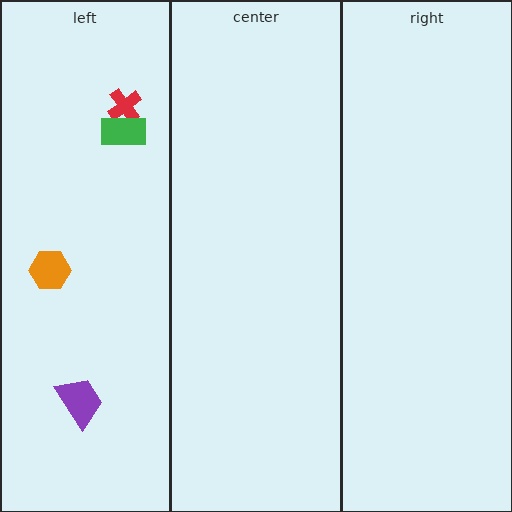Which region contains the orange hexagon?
The left region.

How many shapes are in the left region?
4.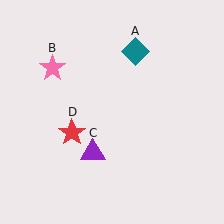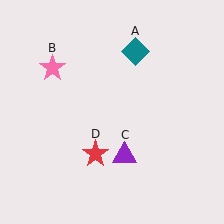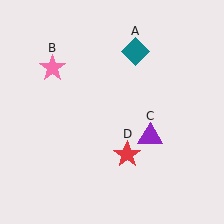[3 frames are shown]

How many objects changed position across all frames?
2 objects changed position: purple triangle (object C), red star (object D).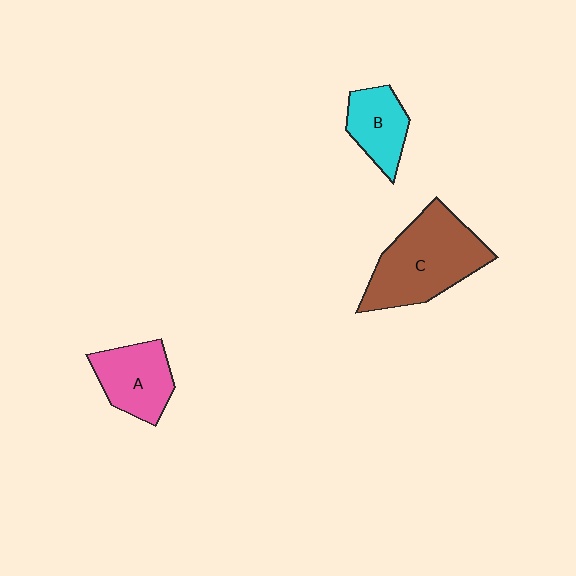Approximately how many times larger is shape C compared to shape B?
Approximately 2.0 times.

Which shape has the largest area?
Shape C (brown).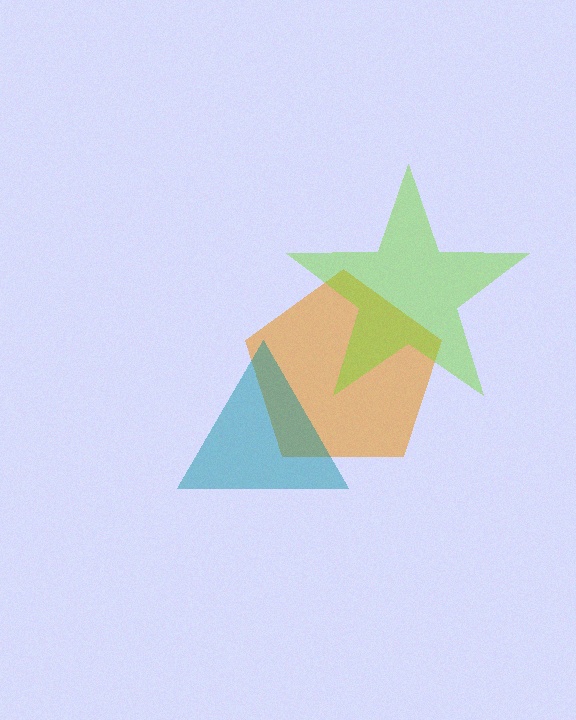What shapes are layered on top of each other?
The layered shapes are: an orange pentagon, a lime star, a teal triangle.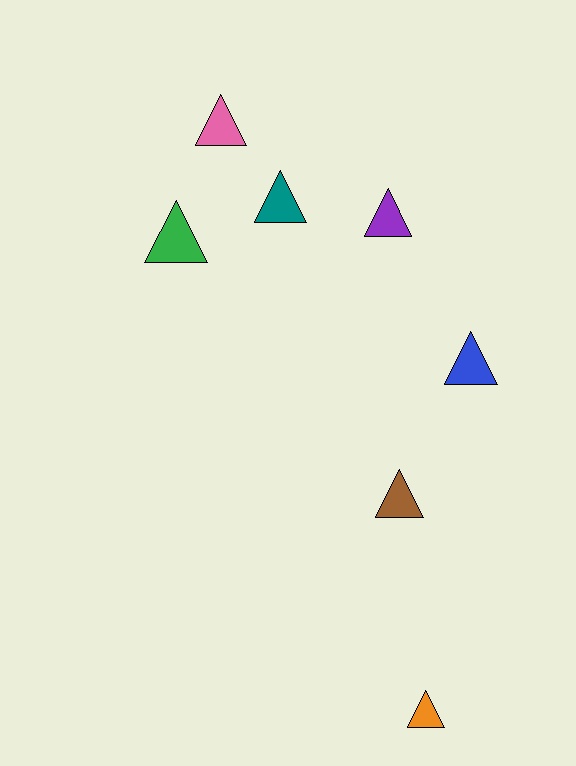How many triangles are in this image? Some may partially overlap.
There are 7 triangles.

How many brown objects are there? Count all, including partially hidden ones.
There is 1 brown object.